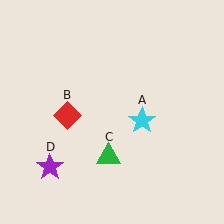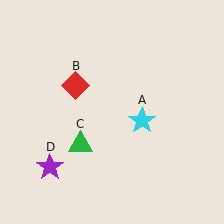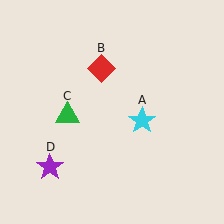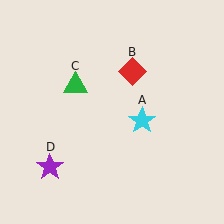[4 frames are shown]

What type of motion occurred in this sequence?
The red diamond (object B), green triangle (object C) rotated clockwise around the center of the scene.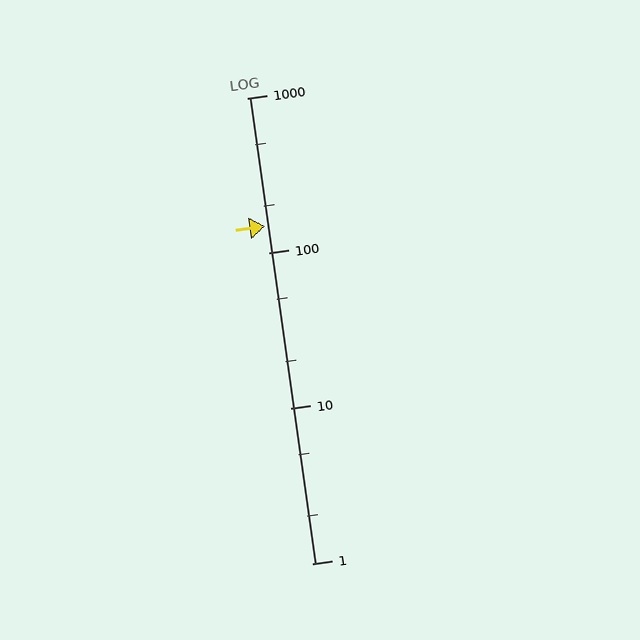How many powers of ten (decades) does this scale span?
The scale spans 3 decades, from 1 to 1000.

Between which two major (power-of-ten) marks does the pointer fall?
The pointer is between 100 and 1000.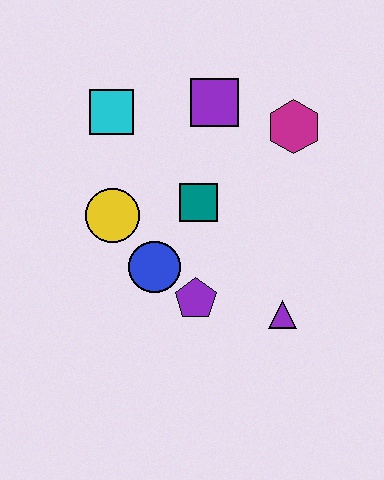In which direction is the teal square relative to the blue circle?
The teal square is above the blue circle.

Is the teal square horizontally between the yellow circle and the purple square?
Yes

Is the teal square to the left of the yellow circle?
No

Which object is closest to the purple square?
The magenta hexagon is closest to the purple square.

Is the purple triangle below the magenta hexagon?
Yes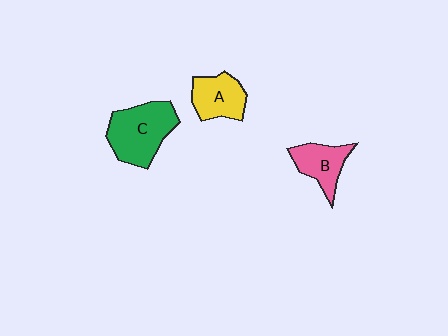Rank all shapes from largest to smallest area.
From largest to smallest: C (green), A (yellow), B (pink).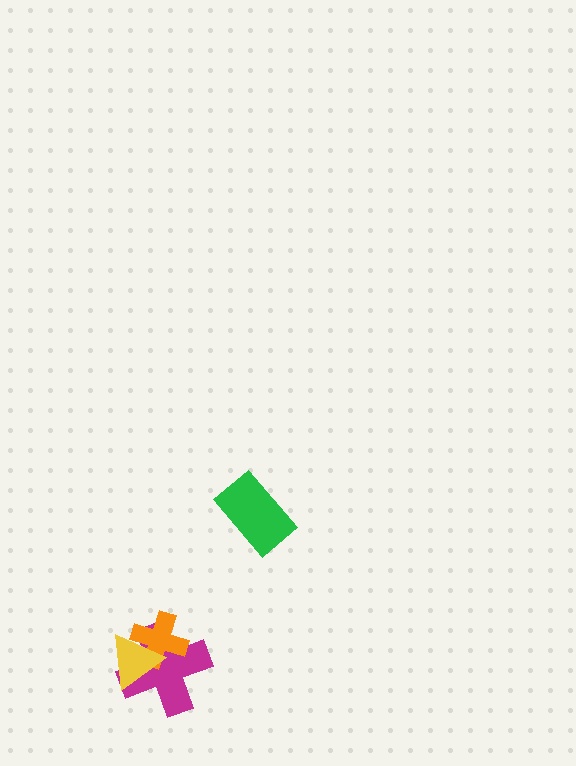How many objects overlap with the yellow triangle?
2 objects overlap with the yellow triangle.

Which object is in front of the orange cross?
The yellow triangle is in front of the orange cross.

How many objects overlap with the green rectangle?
0 objects overlap with the green rectangle.